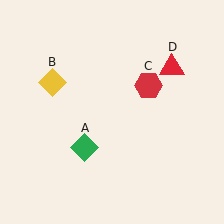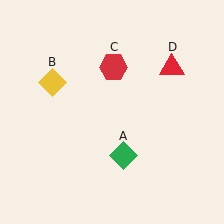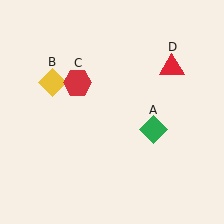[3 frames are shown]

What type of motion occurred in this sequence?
The green diamond (object A), red hexagon (object C) rotated counterclockwise around the center of the scene.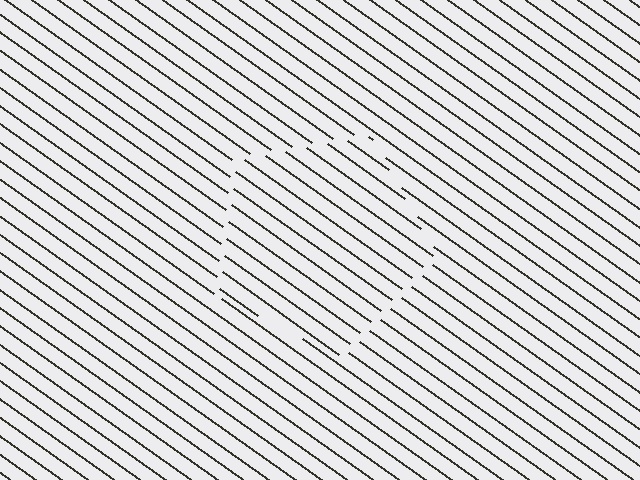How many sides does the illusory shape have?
5 sides — the line-ends trace a pentagon.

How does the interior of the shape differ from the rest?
The interior of the shape contains the same grating, shifted by half a period — the contour is defined by the phase discontinuity where line-ends from the inner and outer gratings abut.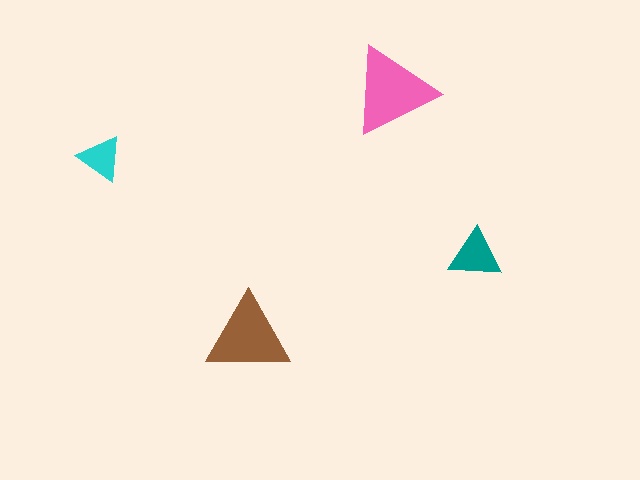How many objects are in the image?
There are 4 objects in the image.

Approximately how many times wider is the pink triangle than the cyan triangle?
About 2 times wider.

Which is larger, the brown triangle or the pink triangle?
The pink one.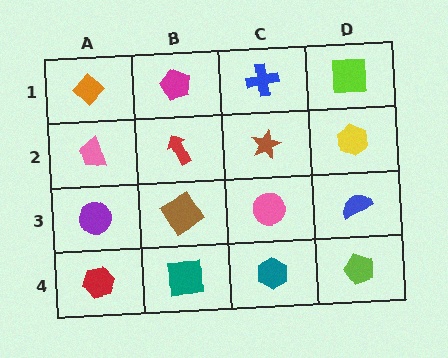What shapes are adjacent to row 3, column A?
A pink trapezoid (row 2, column A), a red hexagon (row 4, column A), a brown diamond (row 3, column B).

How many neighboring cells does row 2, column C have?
4.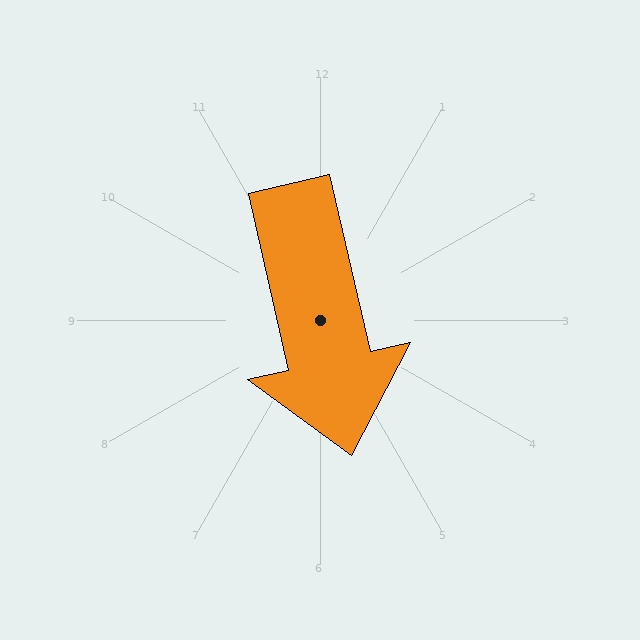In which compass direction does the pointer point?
South.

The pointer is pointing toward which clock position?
Roughly 6 o'clock.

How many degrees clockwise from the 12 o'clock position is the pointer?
Approximately 167 degrees.